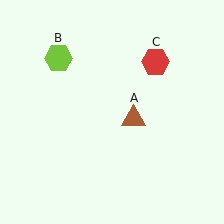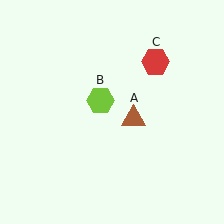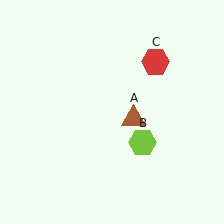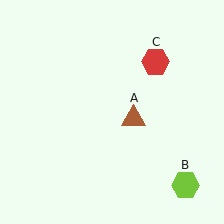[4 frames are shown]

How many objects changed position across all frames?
1 object changed position: lime hexagon (object B).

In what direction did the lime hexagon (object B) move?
The lime hexagon (object B) moved down and to the right.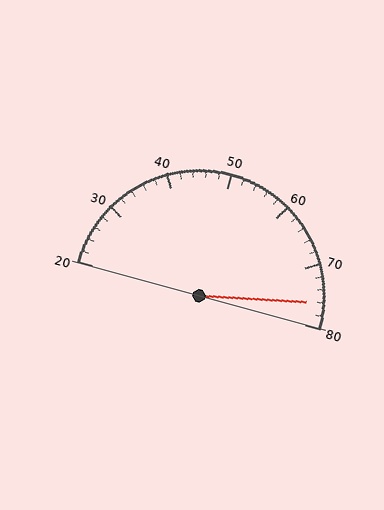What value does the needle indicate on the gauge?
The needle indicates approximately 76.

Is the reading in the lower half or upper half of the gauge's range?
The reading is in the upper half of the range (20 to 80).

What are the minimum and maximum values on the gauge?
The gauge ranges from 20 to 80.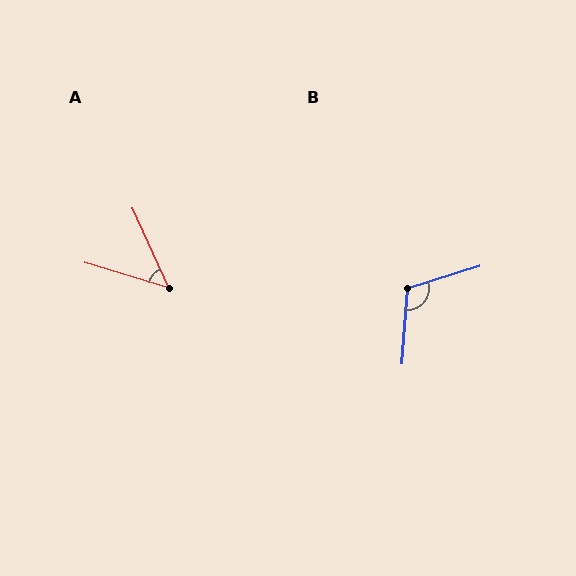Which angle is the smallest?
A, at approximately 49 degrees.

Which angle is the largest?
B, at approximately 111 degrees.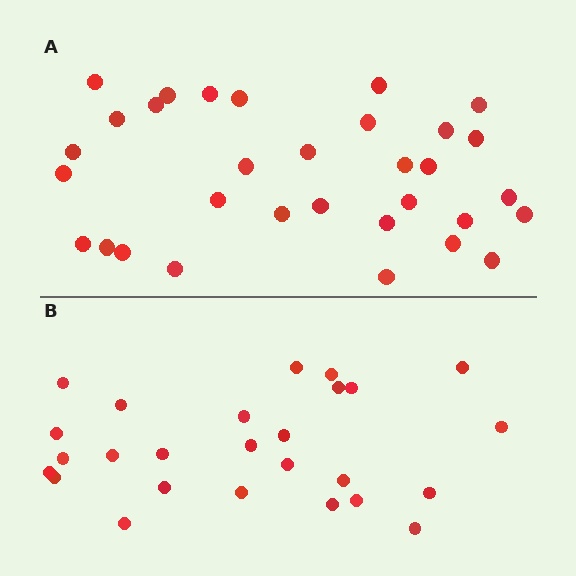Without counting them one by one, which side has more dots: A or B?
Region A (the top region) has more dots.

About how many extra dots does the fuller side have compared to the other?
Region A has about 6 more dots than region B.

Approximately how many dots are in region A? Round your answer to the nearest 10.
About 30 dots. (The exact count is 32, which rounds to 30.)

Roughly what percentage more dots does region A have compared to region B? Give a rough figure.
About 25% more.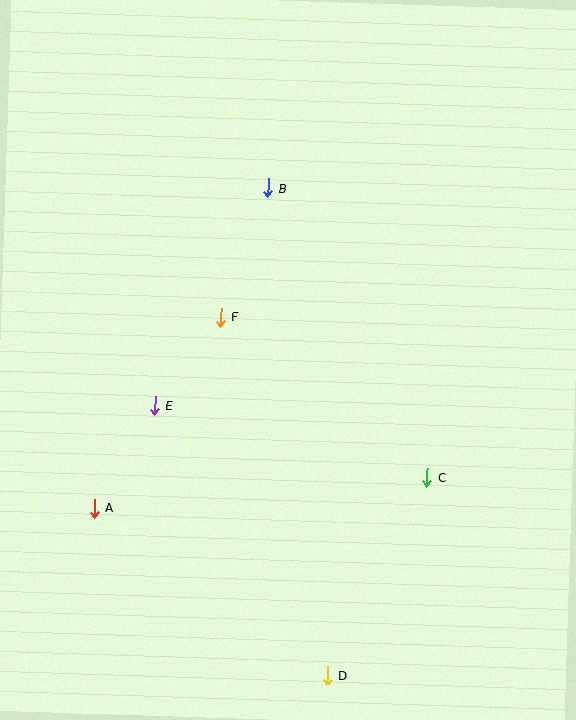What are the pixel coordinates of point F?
Point F is at (221, 317).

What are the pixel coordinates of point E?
Point E is at (155, 405).